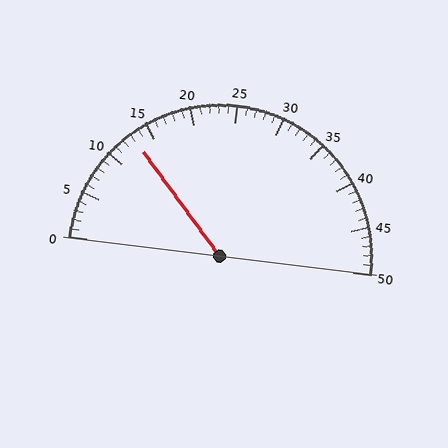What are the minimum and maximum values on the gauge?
The gauge ranges from 0 to 50.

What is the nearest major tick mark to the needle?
The nearest major tick mark is 15.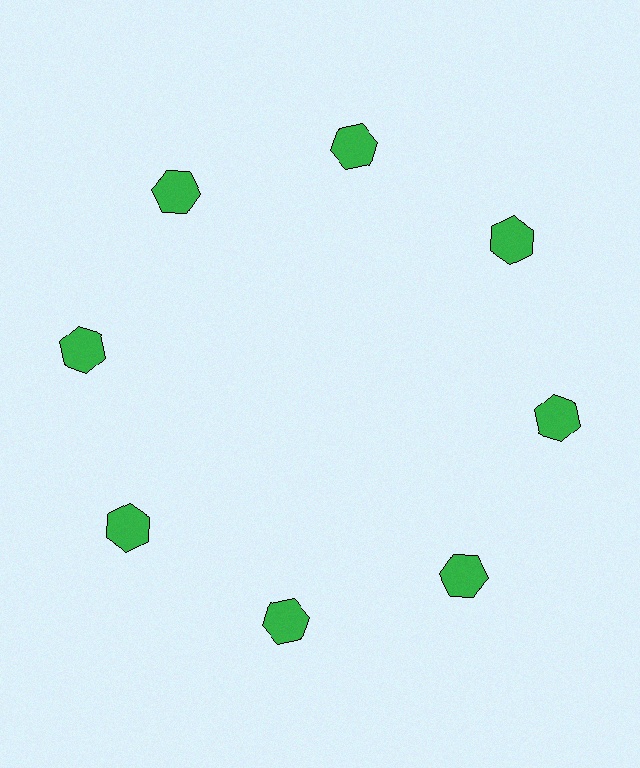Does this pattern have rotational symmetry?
Yes, this pattern has 8-fold rotational symmetry. It looks the same after rotating 45 degrees around the center.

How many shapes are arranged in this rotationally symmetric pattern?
There are 8 shapes, arranged in 8 groups of 1.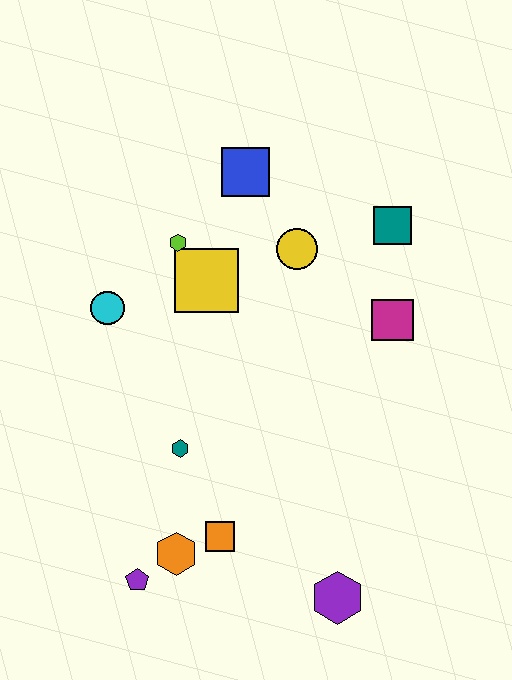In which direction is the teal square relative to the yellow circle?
The teal square is to the right of the yellow circle.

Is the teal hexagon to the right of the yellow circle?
No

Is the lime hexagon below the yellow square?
No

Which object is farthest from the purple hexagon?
The blue square is farthest from the purple hexagon.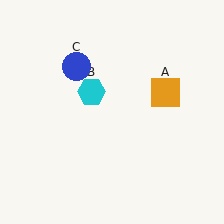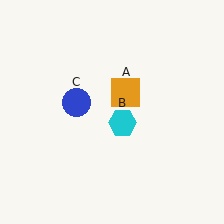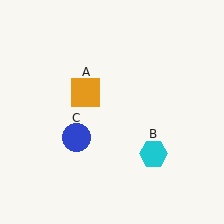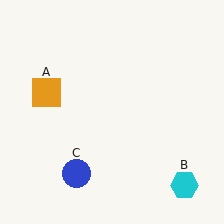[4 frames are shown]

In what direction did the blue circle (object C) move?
The blue circle (object C) moved down.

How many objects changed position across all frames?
3 objects changed position: orange square (object A), cyan hexagon (object B), blue circle (object C).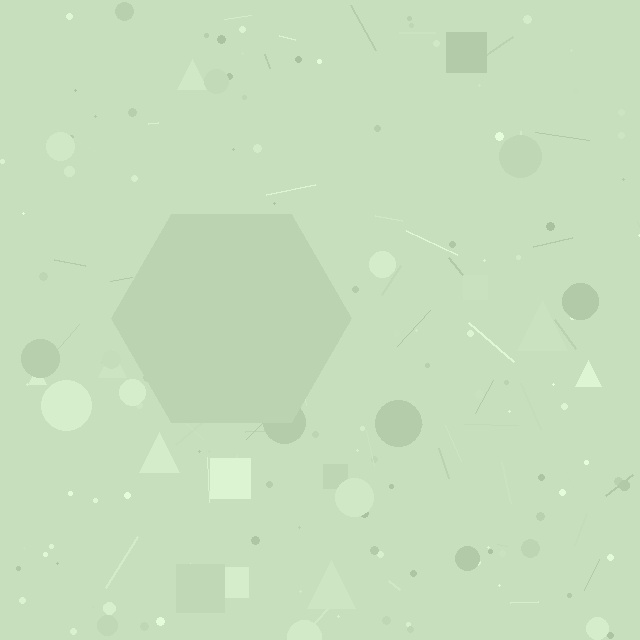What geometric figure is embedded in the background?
A hexagon is embedded in the background.